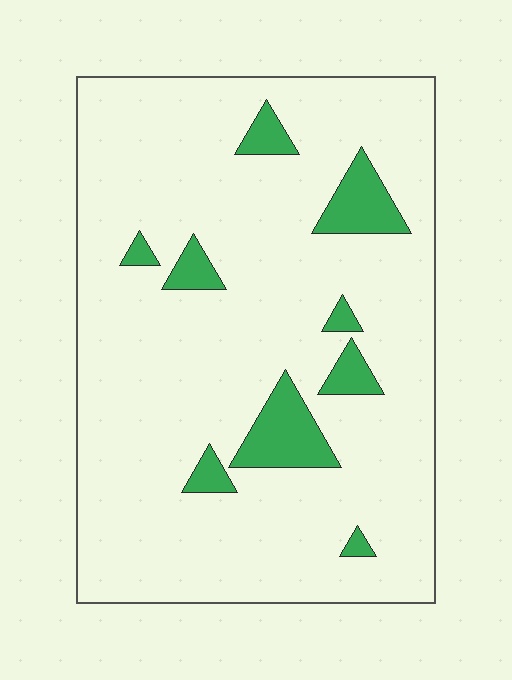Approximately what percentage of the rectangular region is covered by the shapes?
Approximately 10%.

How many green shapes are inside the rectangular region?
9.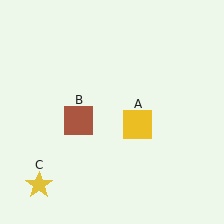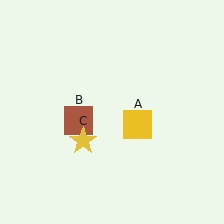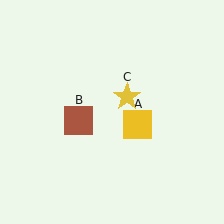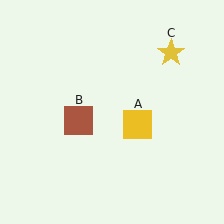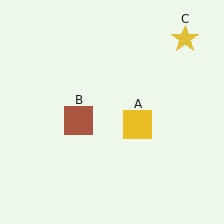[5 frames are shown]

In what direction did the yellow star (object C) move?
The yellow star (object C) moved up and to the right.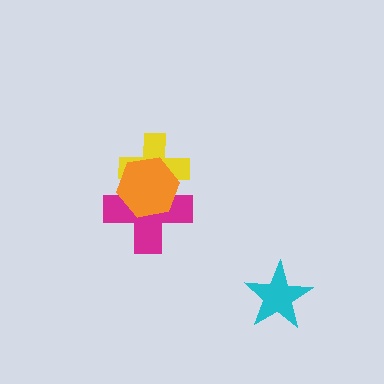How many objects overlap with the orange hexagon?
2 objects overlap with the orange hexagon.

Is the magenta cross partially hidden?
Yes, it is partially covered by another shape.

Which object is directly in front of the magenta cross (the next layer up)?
The yellow cross is directly in front of the magenta cross.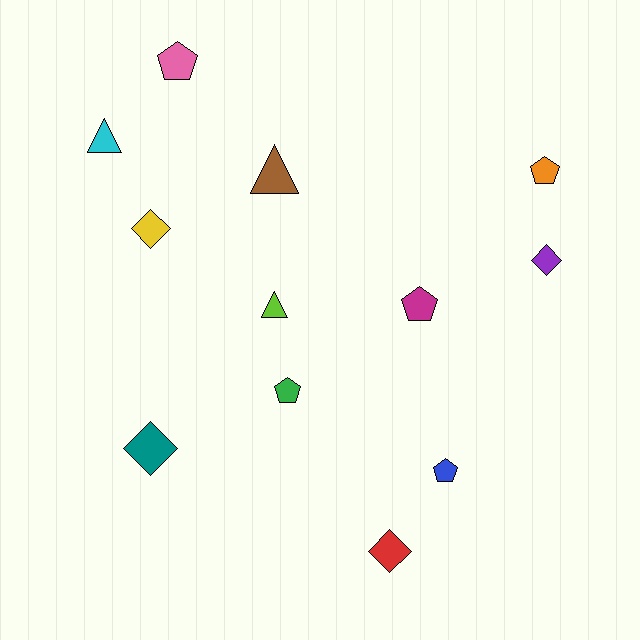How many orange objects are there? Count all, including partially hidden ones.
There is 1 orange object.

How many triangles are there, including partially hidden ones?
There are 3 triangles.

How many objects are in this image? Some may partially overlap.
There are 12 objects.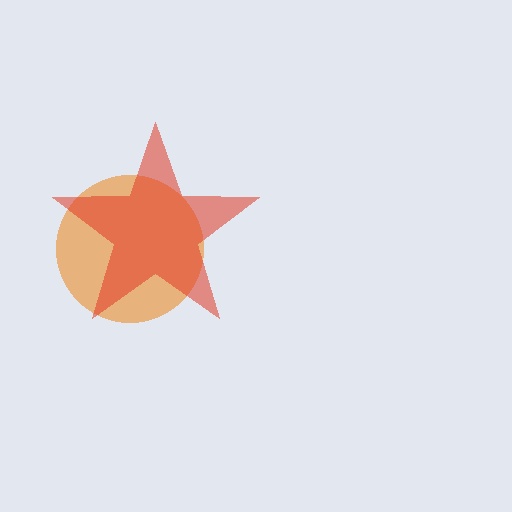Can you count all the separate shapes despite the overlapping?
Yes, there are 2 separate shapes.